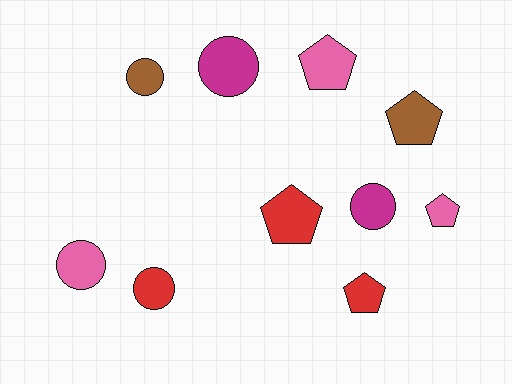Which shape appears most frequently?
Circle, with 5 objects.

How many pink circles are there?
There is 1 pink circle.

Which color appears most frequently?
Pink, with 3 objects.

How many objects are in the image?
There are 10 objects.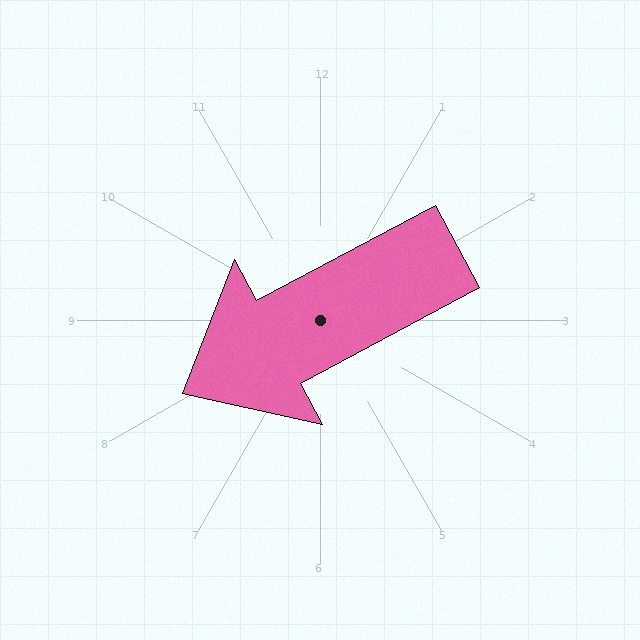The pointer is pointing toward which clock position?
Roughly 8 o'clock.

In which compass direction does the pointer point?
Southwest.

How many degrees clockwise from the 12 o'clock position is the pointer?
Approximately 242 degrees.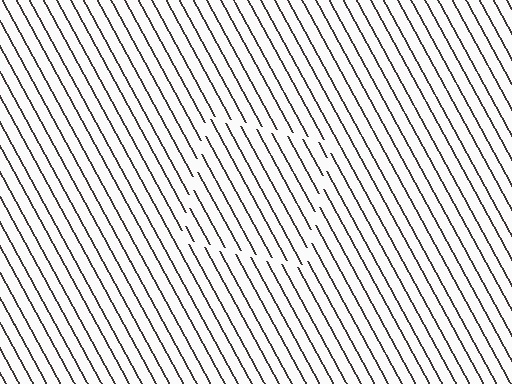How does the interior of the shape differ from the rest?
The interior of the shape contains the same grating, shifted by half a period — the contour is defined by the phase discontinuity where line-ends from the inner and outer gratings abut.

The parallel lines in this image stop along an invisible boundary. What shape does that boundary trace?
An illusory square. The interior of the shape contains the same grating, shifted by half a period — the contour is defined by the phase discontinuity where line-ends from the inner and outer gratings abut.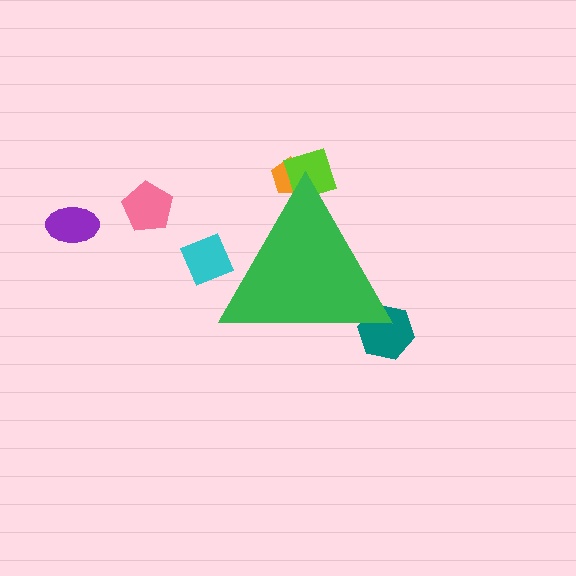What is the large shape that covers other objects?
A green triangle.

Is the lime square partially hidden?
Yes, the lime square is partially hidden behind the green triangle.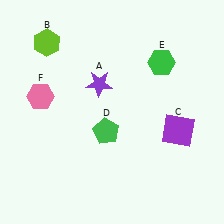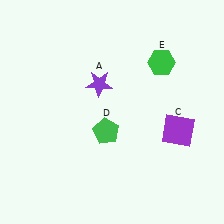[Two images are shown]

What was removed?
The lime hexagon (B), the pink hexagon (F) were removed in Image 2.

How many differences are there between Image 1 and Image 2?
There are 2 differences between the two images.